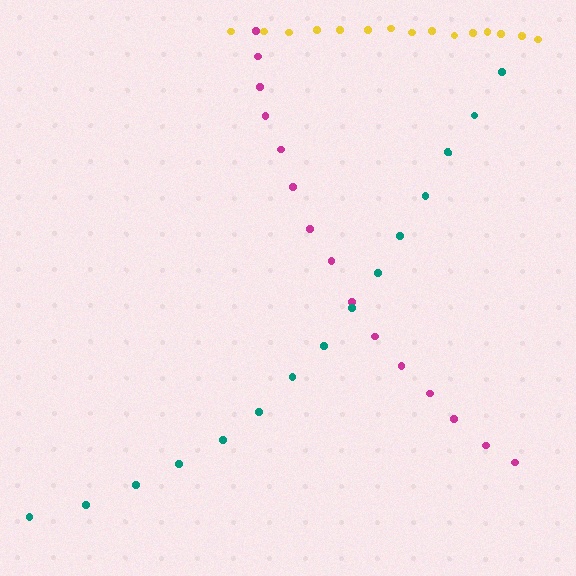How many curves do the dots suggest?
There are 3 distinct paths.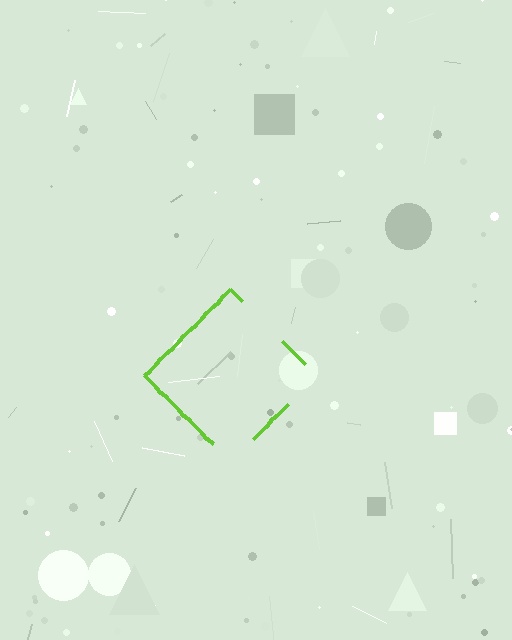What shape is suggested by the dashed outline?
The dashed outline suggests a diamond.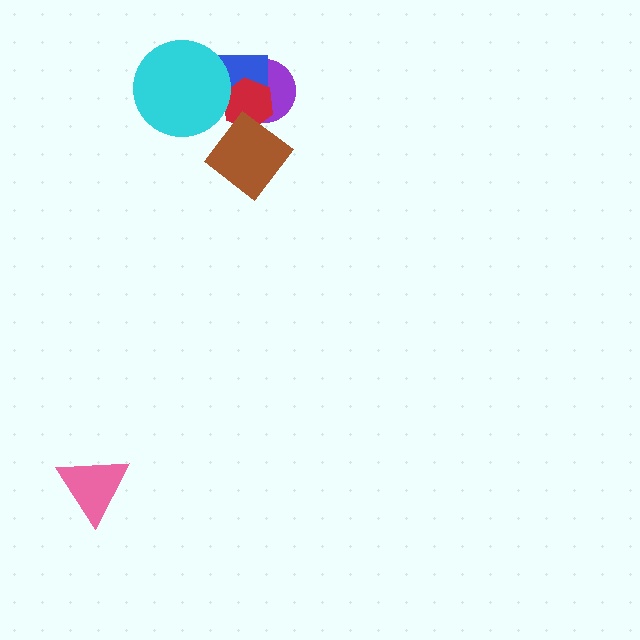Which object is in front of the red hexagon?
The brown diamond is in front of the red hexagon.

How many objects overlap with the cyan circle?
1 object overlaps with the cyan circle.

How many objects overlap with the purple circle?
3 objects overlap with the purple circle.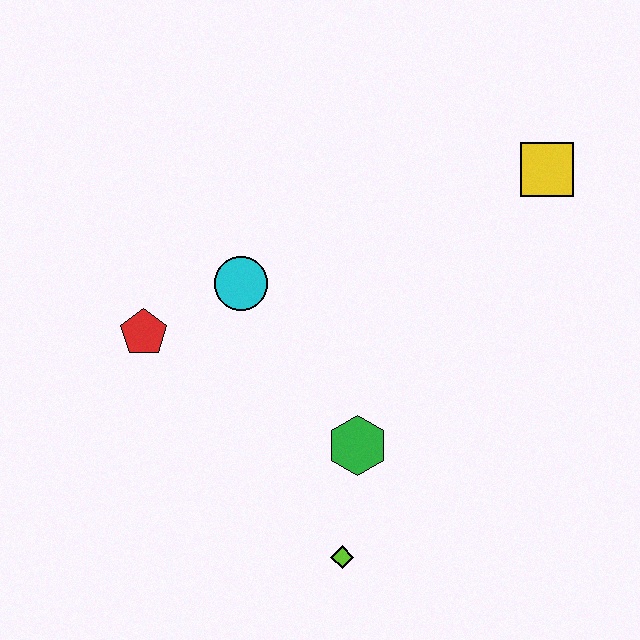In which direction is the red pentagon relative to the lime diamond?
The red pentagon is above the lime diamond.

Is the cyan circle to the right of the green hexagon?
No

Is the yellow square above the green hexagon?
Yes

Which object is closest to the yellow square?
The cyan circle is closest to the yellow square.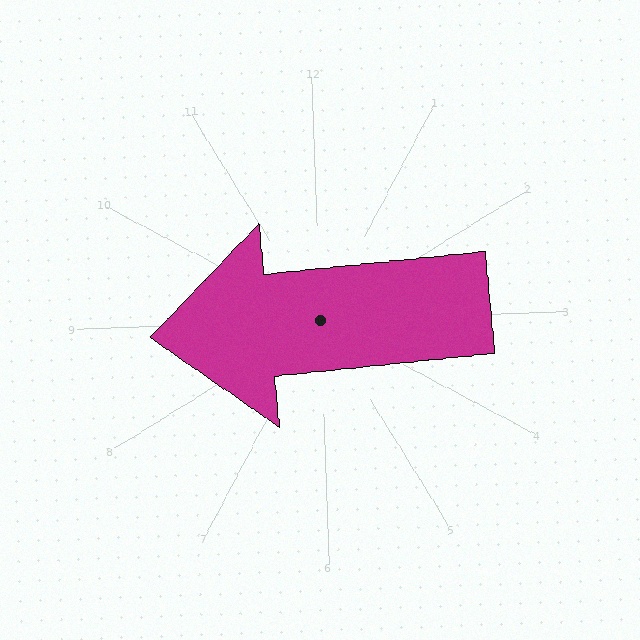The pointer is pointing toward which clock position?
Roughly 9 o'clock.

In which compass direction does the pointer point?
West.